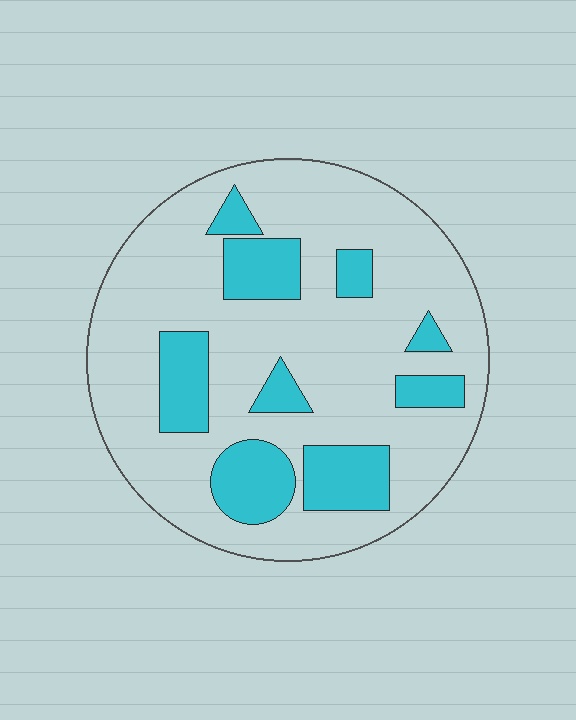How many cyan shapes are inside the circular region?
9.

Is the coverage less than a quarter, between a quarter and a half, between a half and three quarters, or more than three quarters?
Less than a quarter.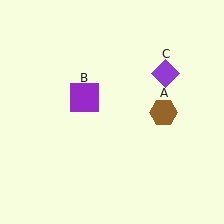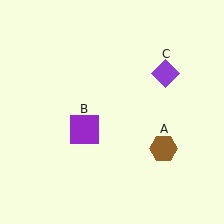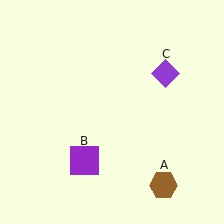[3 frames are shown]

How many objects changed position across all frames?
2 objects changed position: brown hexagon (object A), purple square (object B).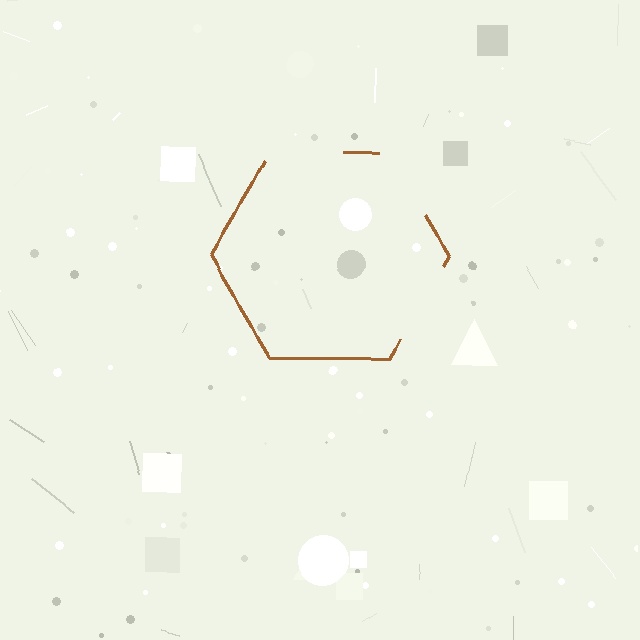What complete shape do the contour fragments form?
The contour fragments form a hexagon.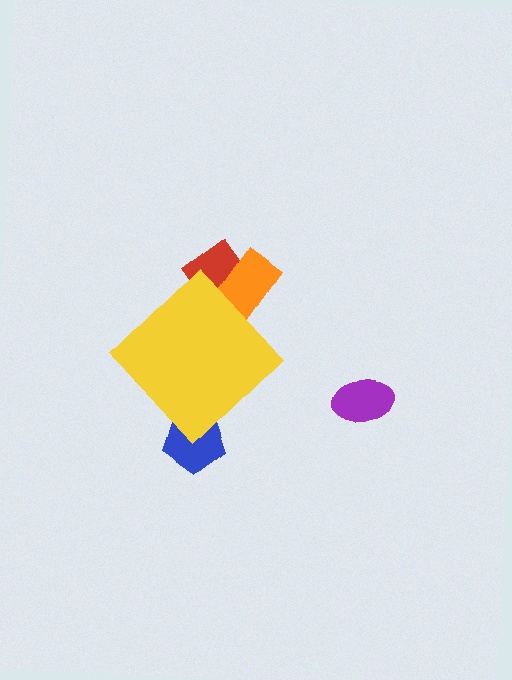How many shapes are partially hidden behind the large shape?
3 shapes are partially hidden.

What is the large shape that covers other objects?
A yellow diamond.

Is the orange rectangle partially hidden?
Yes, the orange rectangle is partially hidden behind the yellow diamond.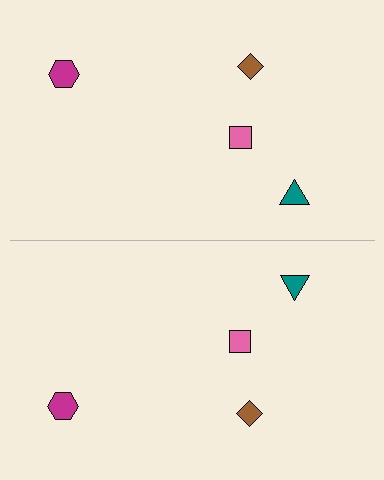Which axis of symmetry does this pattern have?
The pattern has a horizontal axis of symmetry running through the center of the image.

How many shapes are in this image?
There are 8 shapes in this image.